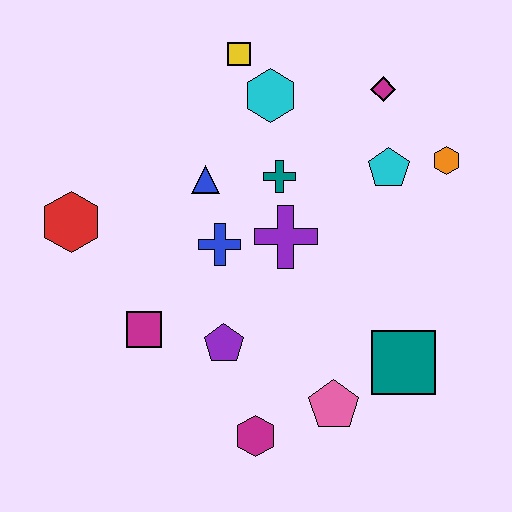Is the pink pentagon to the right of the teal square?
No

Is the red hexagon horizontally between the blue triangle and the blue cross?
No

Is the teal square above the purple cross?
No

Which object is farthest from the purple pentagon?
The magenta diamond is farthest from the purple pentagon.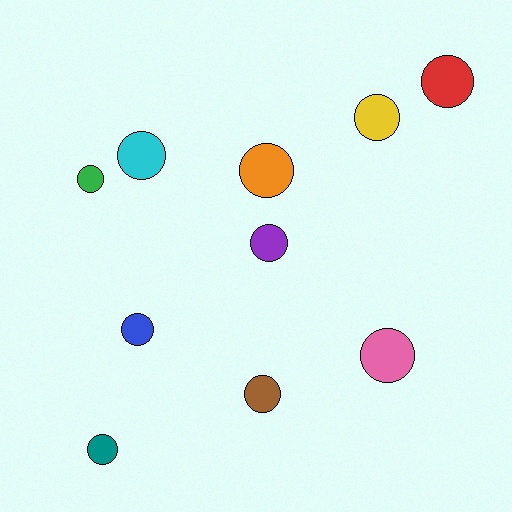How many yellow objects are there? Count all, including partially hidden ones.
There is 1 yellow object.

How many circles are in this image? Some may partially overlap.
There are 10 circles.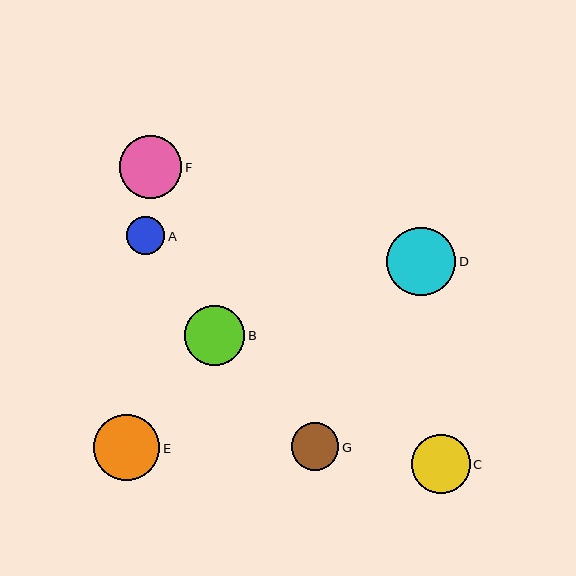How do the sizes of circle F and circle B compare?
Circle F and circle B are approximately the same size.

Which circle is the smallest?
Circle A is the smallest with a size of approximately 38 pixels.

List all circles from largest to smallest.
From largest to smallest: D, E, F, B, C, G, A.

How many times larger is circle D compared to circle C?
Circle D is approximately 1.2 times the size of circle C.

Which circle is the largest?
Circle D is the largest with a size of approximately 69 pixels.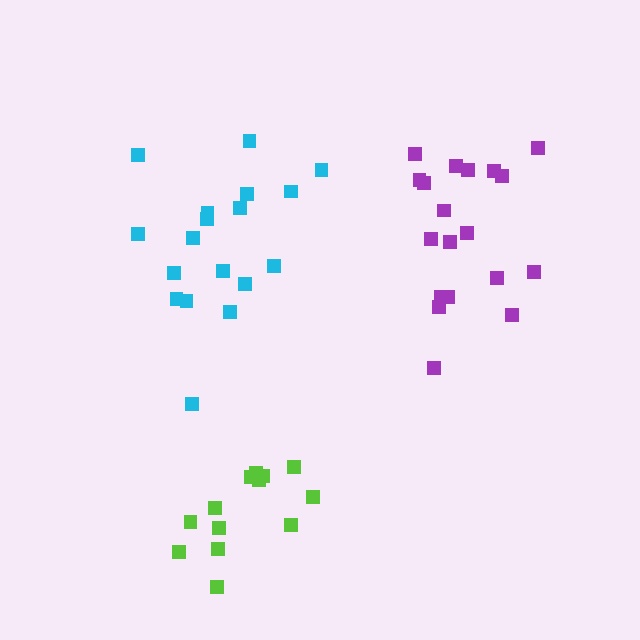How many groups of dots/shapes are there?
There are 3 groups.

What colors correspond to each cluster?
The clusters are colored: purple, cyan, lime.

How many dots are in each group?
Group 1: 19 dots, Group 2: 18 dots, Group 3: 13 dots (50 total).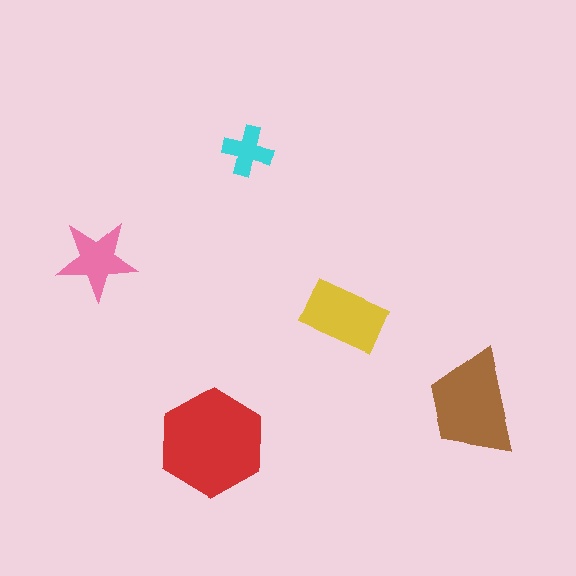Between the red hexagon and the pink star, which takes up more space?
The red hexagon.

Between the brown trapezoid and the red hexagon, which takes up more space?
The red hexagon.